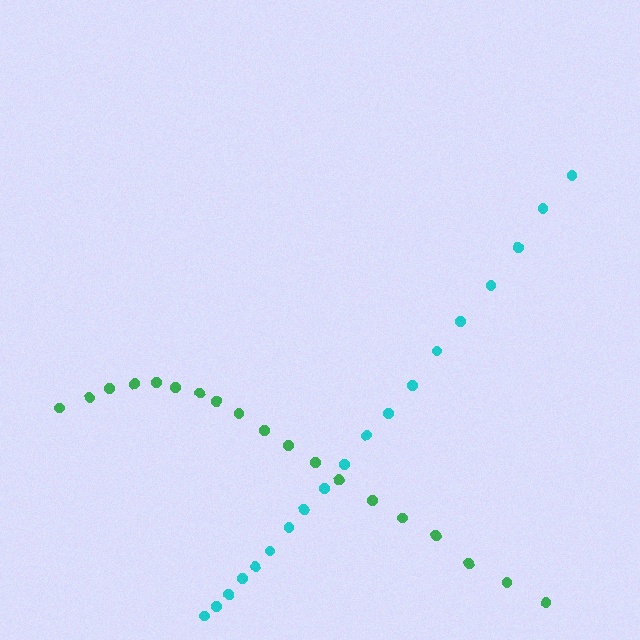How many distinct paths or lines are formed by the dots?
There are 2 distinct paths.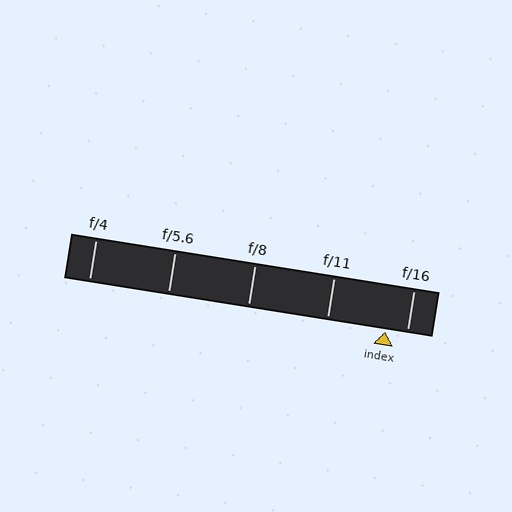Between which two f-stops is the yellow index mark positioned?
The index mark is between f/11 and f/16.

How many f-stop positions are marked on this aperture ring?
There are 5 f-stop positions marked.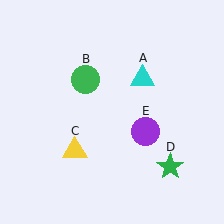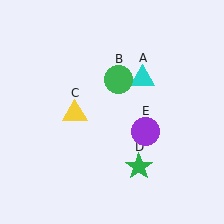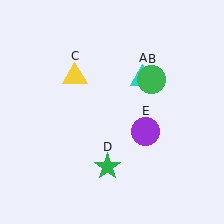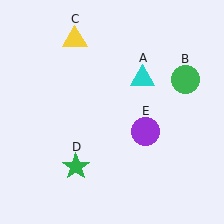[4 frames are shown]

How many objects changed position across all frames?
3 objects changed position: green circle (object B), yellow triangle (object C), green star (object D).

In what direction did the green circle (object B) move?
The green circle (object B) moved right.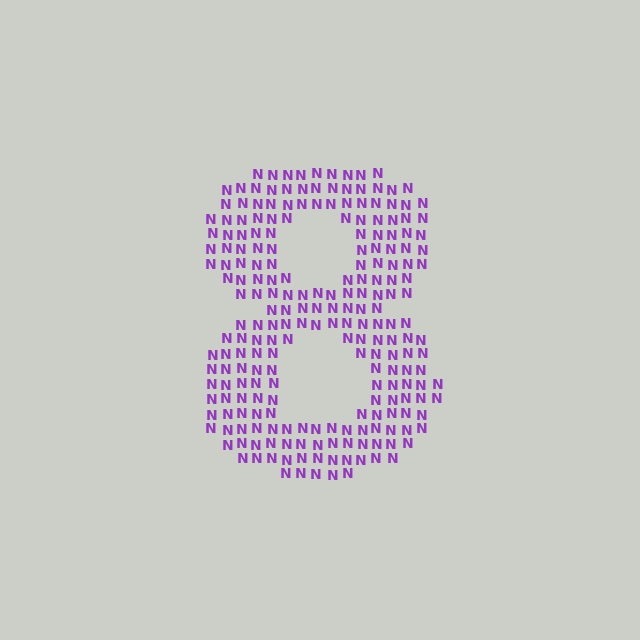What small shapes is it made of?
It is made of small letter N's.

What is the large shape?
The large shape is the digit 8.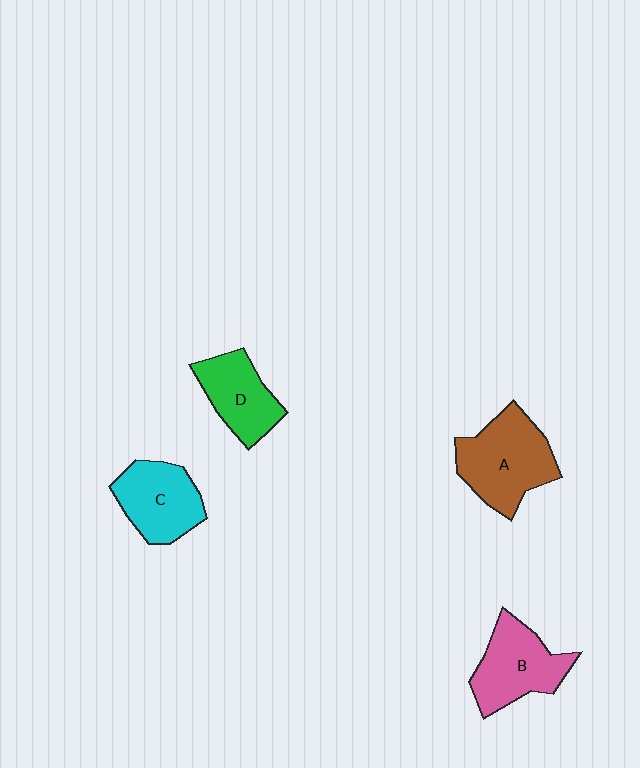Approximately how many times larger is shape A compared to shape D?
Approximately 1.4 times.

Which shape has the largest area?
Shape A (brown).